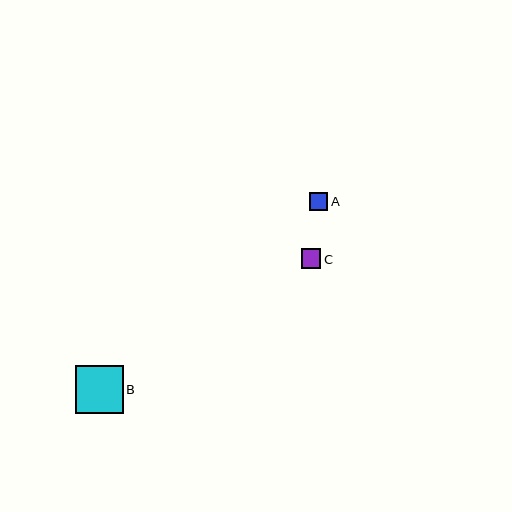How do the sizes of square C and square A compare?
Square C and square A are approximately the same size.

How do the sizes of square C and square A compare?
Square C and square A are approximately the same size.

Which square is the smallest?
Square A is the smallest with a size of approximately 18 pixels.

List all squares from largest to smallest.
From largest to smallest: B, C, A.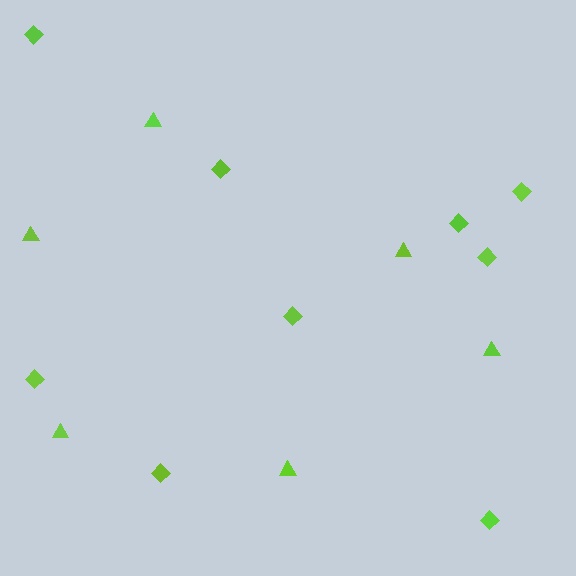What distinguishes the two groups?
There are 2 groups: one group of triangles (6) and one group of diamonds (9).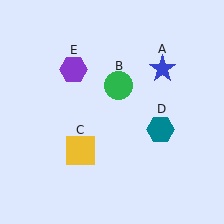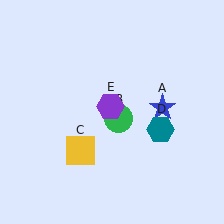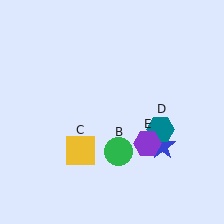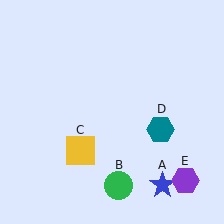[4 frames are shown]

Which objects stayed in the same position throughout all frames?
Yellow square (object C) and teal hexagon (object D) remained stationary.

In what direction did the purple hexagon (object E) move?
The purple hexagon (object E) moved down and to the right.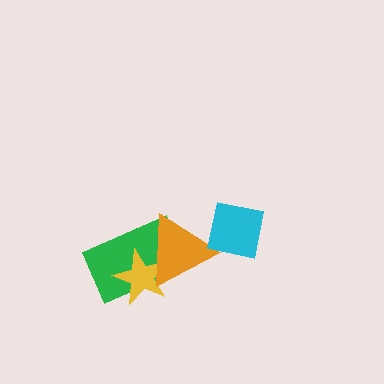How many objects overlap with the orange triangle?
3 objects overlap with the orange triangle.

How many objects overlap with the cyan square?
1 object overlaps with the cyan square.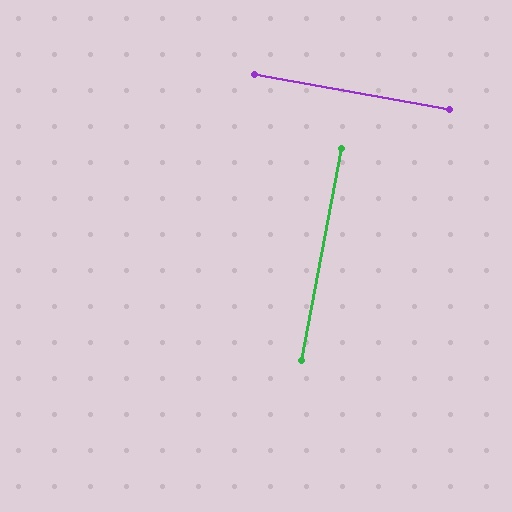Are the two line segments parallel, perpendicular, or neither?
Perpendicular — they meet at approximately 90°.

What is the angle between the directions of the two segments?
Approximately 90 degrees.